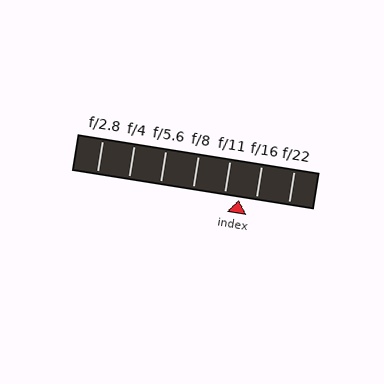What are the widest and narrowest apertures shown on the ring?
The widest aperture shown is f/2.8 and the narrowest is f/22.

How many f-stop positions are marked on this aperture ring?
There are 7 f-stop positions marked.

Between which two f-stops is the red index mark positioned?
The index mark is between f/11 and f/16.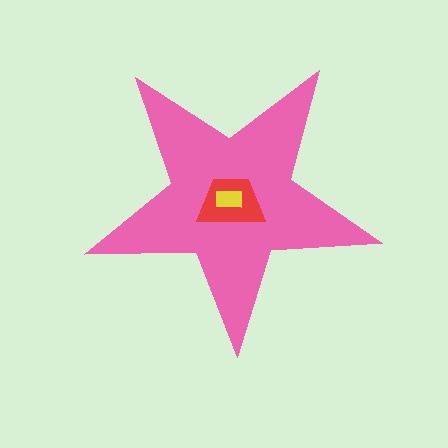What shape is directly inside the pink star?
The red trapezoid.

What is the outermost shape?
The pink star.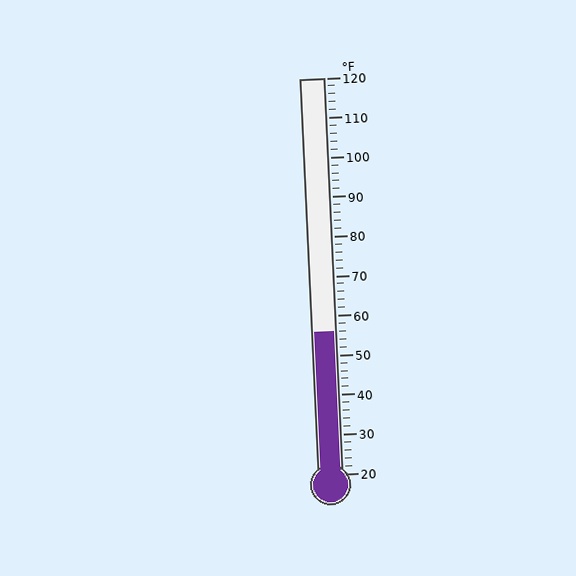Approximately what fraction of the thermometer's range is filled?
The thermometer is filled to approximately 35% of its range.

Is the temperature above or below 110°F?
The temperature is below 110°F.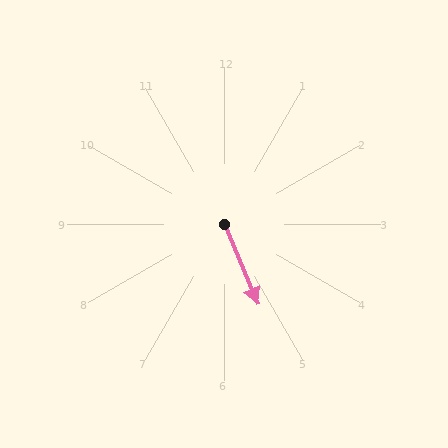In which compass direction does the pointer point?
Southeast.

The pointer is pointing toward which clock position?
Roughly 5 o'clock.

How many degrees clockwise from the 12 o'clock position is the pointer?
Approximately 157 degrees.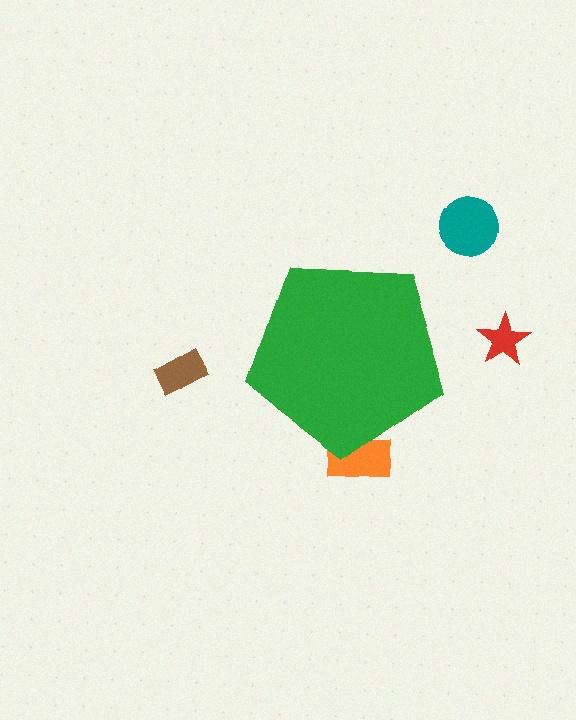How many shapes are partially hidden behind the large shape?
1 shape is partially hidden.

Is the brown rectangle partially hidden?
No, the brown rectangle is fully visible.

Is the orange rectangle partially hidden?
Yes, the orange rectangle is partially hidden behind the green pentagon.